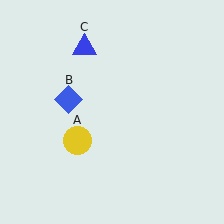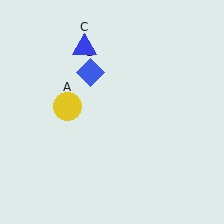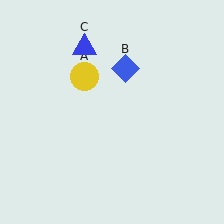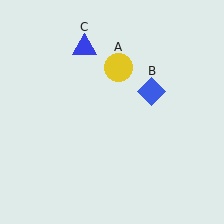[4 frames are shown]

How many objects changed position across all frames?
2 objects changed position: yellow circle (object A), blue diamond (object B).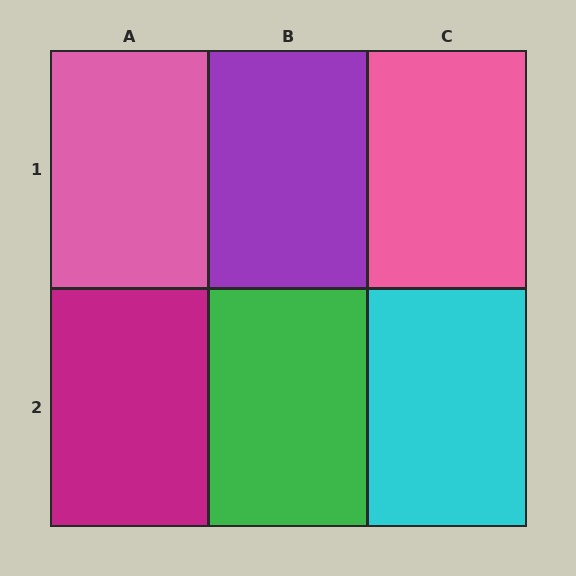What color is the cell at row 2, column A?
Magenta.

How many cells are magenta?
1 cell is magenta.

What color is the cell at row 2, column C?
Cyan.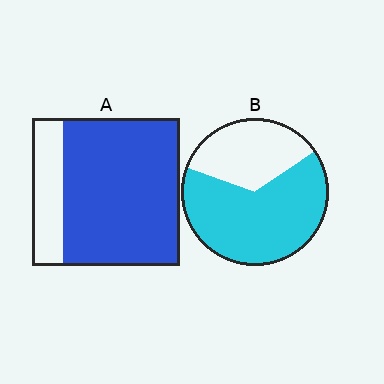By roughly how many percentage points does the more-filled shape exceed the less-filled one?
By roughly 15 percentage points (A over B).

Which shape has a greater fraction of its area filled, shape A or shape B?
Shape A.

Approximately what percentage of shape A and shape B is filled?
A is approximately 80% and B is approximately 65%.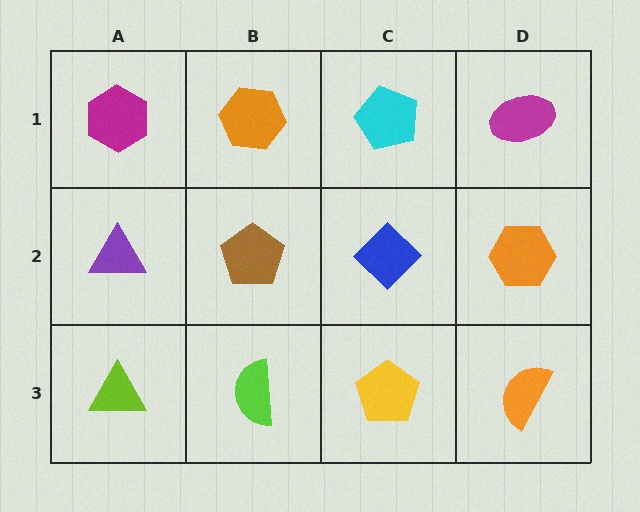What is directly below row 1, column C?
A blue diamond.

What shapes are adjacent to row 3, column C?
A blue diamond (row 2, column C), a lime semicircle (row 3, column B), an orange semicircle (row 3, column D).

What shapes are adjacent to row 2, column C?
A cyan pentagon (row 1, column C), a yellow pentagon (row 3, column C), a brown pentagon (row 2, column B), an orange hexagon (row 2, column D).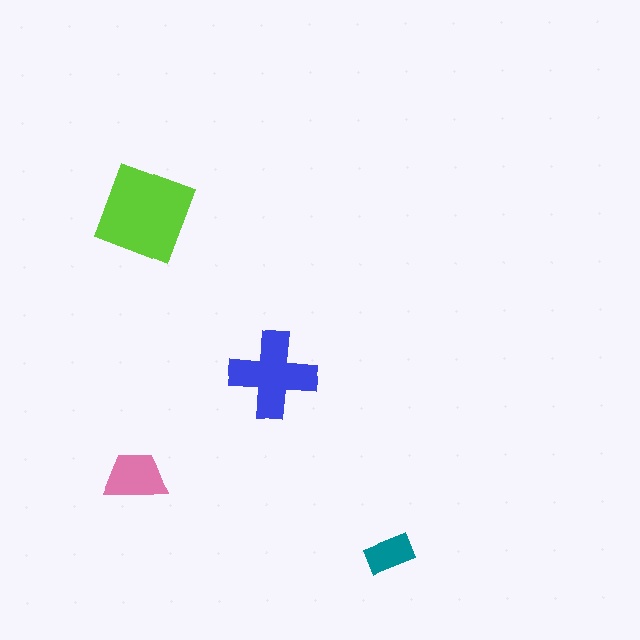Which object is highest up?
The lime square is topmost.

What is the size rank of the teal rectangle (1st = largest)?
4th.